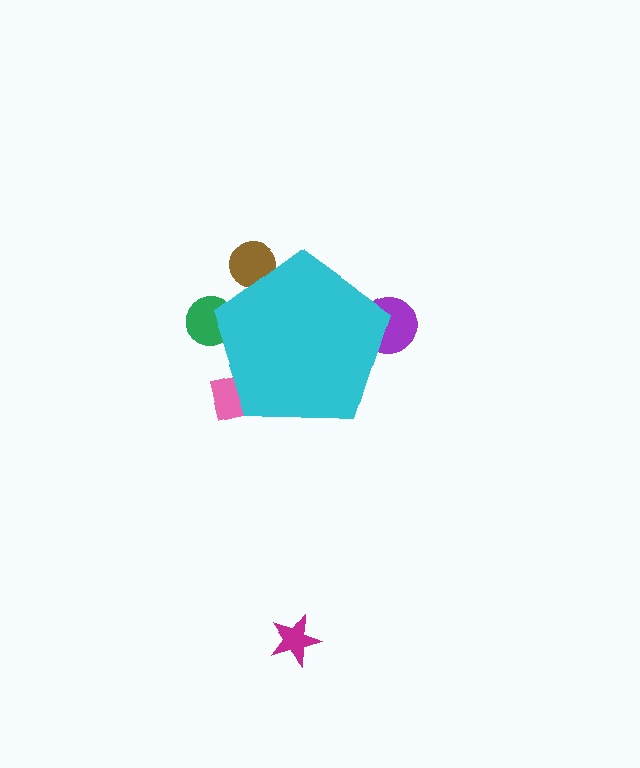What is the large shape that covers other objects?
A cyan pentagon.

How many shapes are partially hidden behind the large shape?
4 shapes are partially hidden.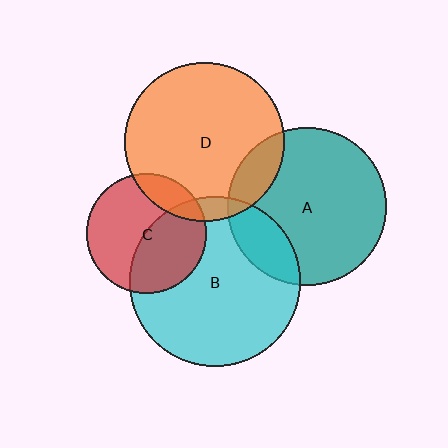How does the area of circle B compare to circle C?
Approximately 2.0 times.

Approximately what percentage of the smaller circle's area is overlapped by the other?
Approximately 20%.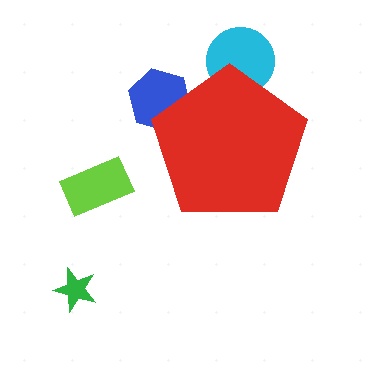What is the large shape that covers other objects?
A red pentagon.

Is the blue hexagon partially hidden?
Yes, the blue hexagon is partially hidden behind the red pentagon.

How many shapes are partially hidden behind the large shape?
2 shapes are partially hidden.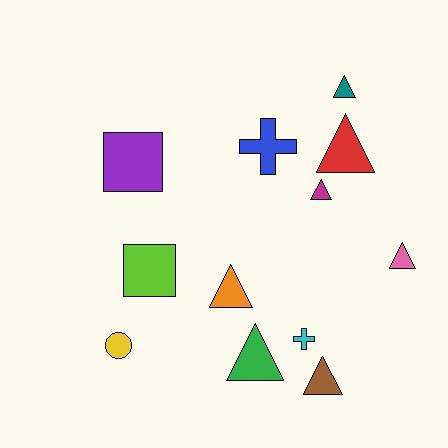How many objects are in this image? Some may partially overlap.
There are 12 objects.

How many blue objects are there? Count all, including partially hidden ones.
There is 1 blue object.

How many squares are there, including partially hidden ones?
There are 2 squares.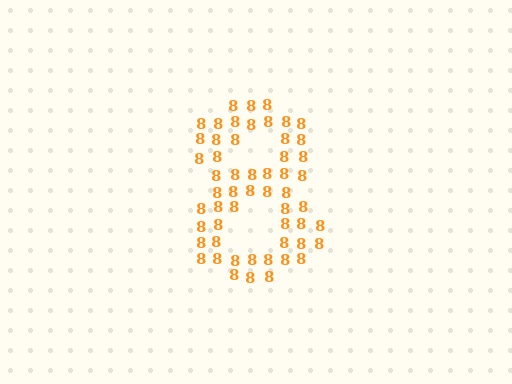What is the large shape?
The large shape is the digit 8.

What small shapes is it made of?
It is made of small digit 8's.